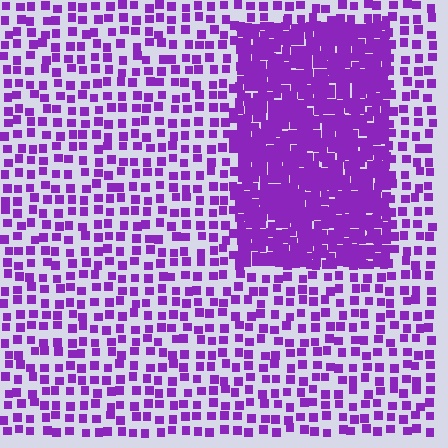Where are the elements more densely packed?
The elements are more densely packed inside the rectangle boundary.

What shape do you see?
I see a rectangle.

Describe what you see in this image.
The image contains small purple elements arranged at two different densities. A rectangle-shaped region is visible where the elements are more densely packed than the surrounding area.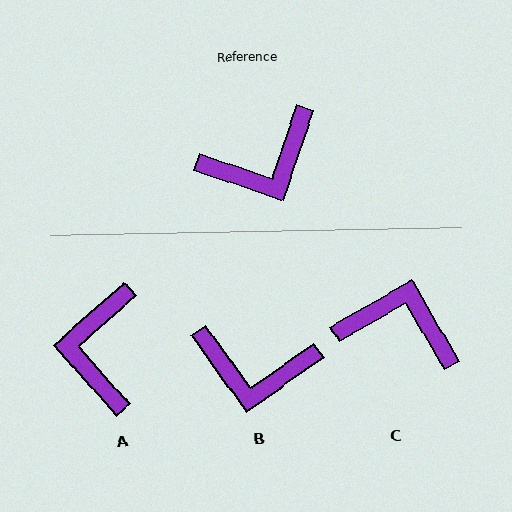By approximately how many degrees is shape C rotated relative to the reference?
Approximately 139 degrees counter-clockwise.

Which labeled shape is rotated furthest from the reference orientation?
C, about 139 degrees away.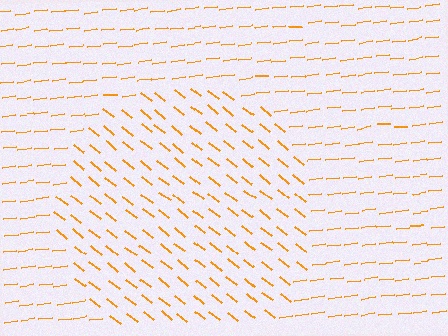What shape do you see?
I see a circle.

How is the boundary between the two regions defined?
The boundary is defined purely by a change in line orientation (approximately 45 degrees difference). All lines are the same color and thickness.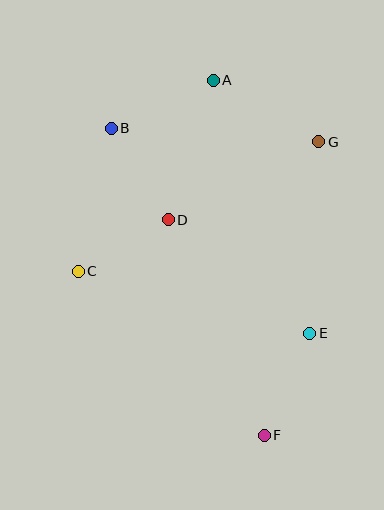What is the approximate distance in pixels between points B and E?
The distance between B and E is approximately 285 pixels.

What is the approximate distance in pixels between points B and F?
The distance between B and F is approximately 343 pixels.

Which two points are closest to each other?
Points C and D are closest to each other.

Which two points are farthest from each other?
Points A and F are farthest from each other.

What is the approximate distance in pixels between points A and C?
The distance between A and C is approximately 234 pixels.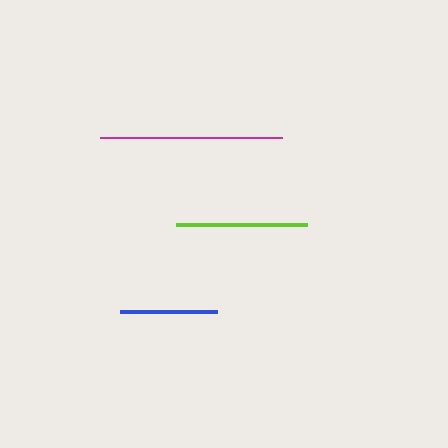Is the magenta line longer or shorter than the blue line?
The magenta line is longer than the blue line.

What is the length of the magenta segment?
The magenta segment is approximately 183 pixels long.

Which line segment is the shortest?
The blue line is the shortest at approximately 97 pixels.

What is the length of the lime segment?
The lime segment is approximately 131 pixels long.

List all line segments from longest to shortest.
From longest to shortest: magenta, lime, blue.